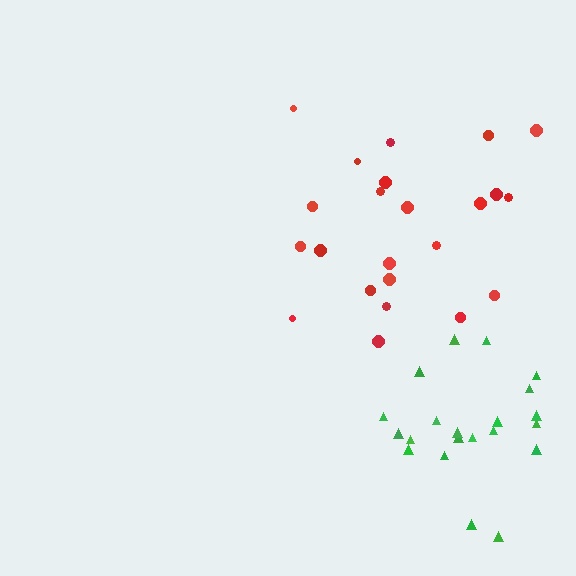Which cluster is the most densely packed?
Red.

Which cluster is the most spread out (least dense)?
Green.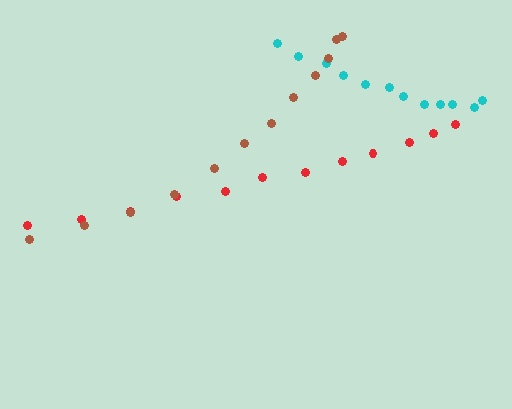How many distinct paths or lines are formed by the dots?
There are 3 distinct paths.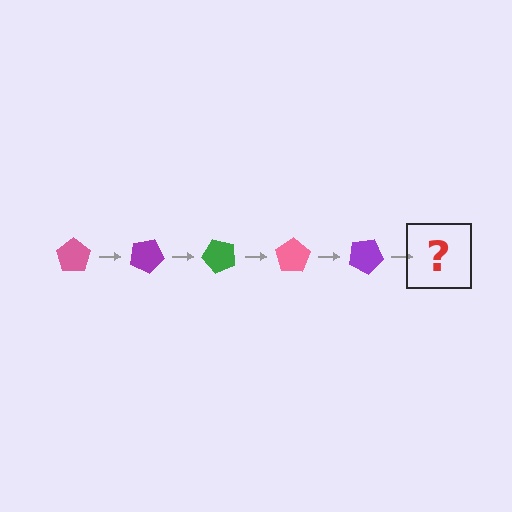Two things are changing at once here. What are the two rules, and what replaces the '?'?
The two rules are that it rotates 25 degrees each step and the color cycles through pink, purple, and green. The '?' should be a green pentagon, rotated 125 degrees from the start.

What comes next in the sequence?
The next element should be a green pentagon, rotated 125 degrees from the start.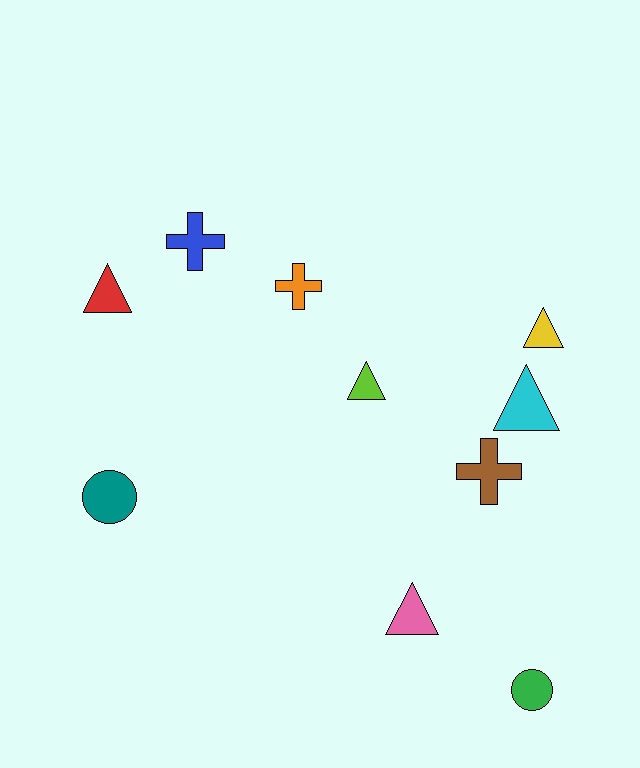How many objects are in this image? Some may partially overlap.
There are 10 objects.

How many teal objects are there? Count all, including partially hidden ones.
There is 1 teal object.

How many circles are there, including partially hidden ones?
There are 2 circles.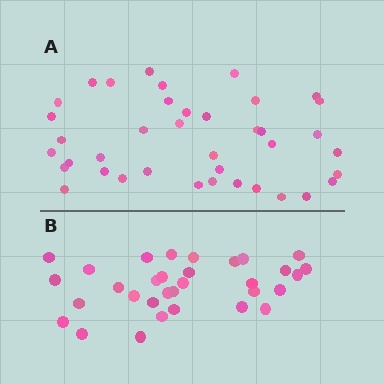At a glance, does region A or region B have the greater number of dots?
Region A (the top region) has more dots.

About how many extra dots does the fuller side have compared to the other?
Region A has roughly 8 or so more dots than region B.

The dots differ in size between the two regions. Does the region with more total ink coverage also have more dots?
No. Region B has more total ink coverage because its dots are larger, but region A actually contains more individual dots. Total area can be misleading — the number of items is what matters here.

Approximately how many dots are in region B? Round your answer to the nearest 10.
About 30 dots. (The exact count is 32, which rounds to 30.)